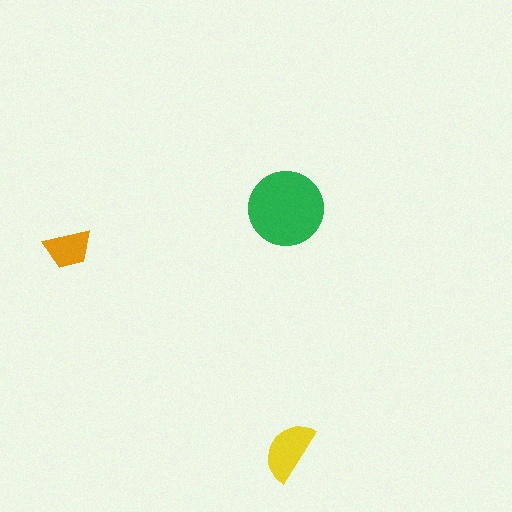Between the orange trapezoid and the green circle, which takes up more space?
The green circle.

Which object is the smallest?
The orange trapezoid.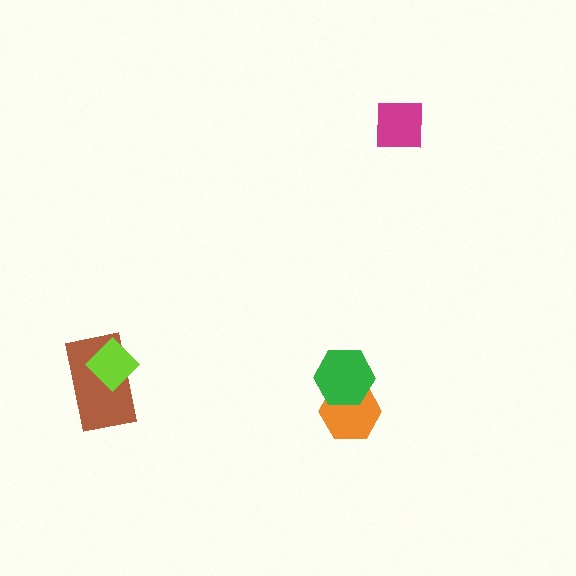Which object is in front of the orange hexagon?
The green hexagon is in front of the orange hexagon.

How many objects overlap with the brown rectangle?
1 object overlaps with the brown rectangle.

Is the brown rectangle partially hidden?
Yes, it is partially covered by another shape.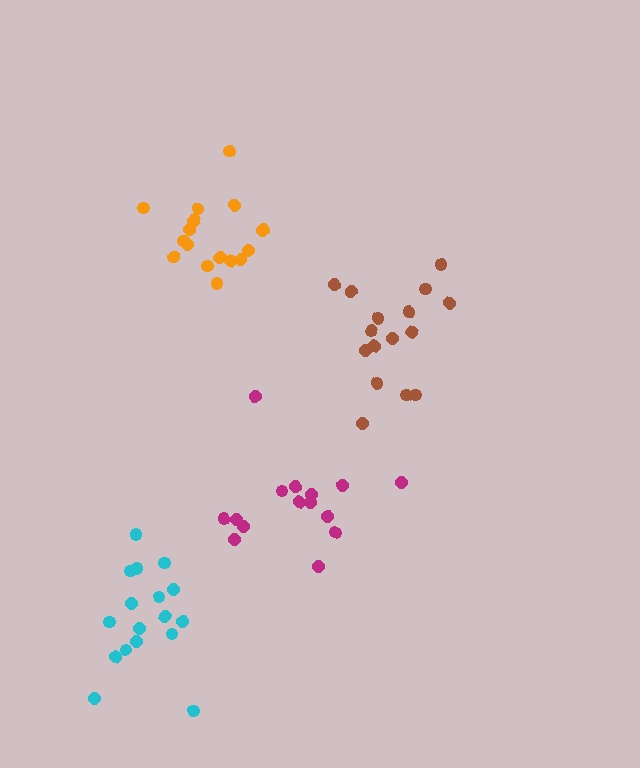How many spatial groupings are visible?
There are 4 spatial groupings.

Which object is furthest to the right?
The brown cluster is rightmost.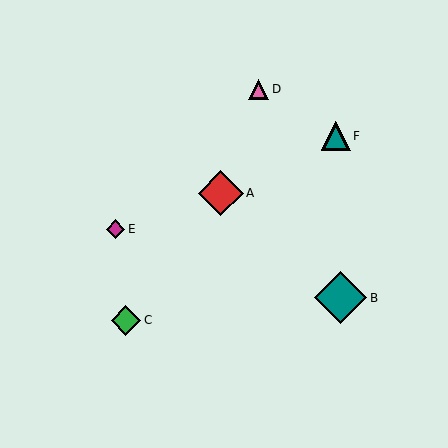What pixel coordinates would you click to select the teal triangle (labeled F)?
Click at (336, 136) to select the teal triangle F.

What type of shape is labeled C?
Shape C is a green diamond.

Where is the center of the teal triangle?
The center of the teal triangle is at (336, 136).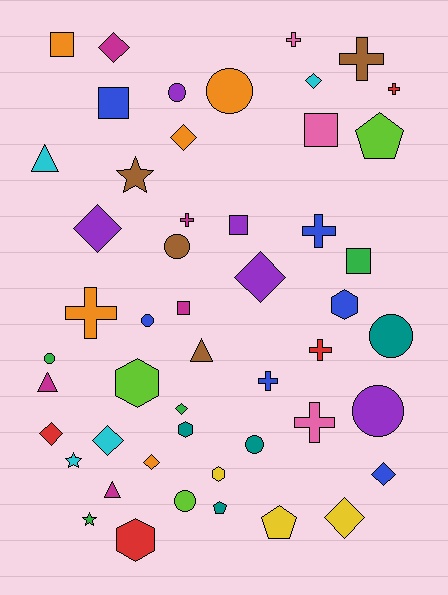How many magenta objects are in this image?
There are 5 magenta objects.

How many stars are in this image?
There are 3 stars.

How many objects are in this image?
There are 50 objects.